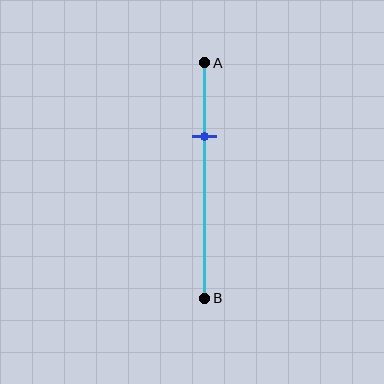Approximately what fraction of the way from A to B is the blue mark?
The blue mark is approximately 30% of the way from A to B.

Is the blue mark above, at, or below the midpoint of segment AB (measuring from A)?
The blue mark is above the midpoint of segment AB.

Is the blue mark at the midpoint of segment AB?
No, the mark is at about 30% from A, not at the 50% midpoint.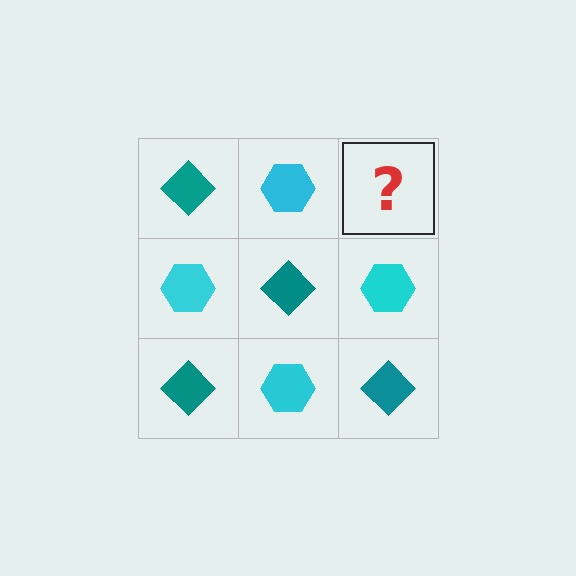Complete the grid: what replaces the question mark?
The question mark should be replaced with a teal diamond.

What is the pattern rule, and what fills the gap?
The rule is that it alternates teal diamond and cyan hexagon in a checkerboard pattern. The gap should be filled with a teal diamond.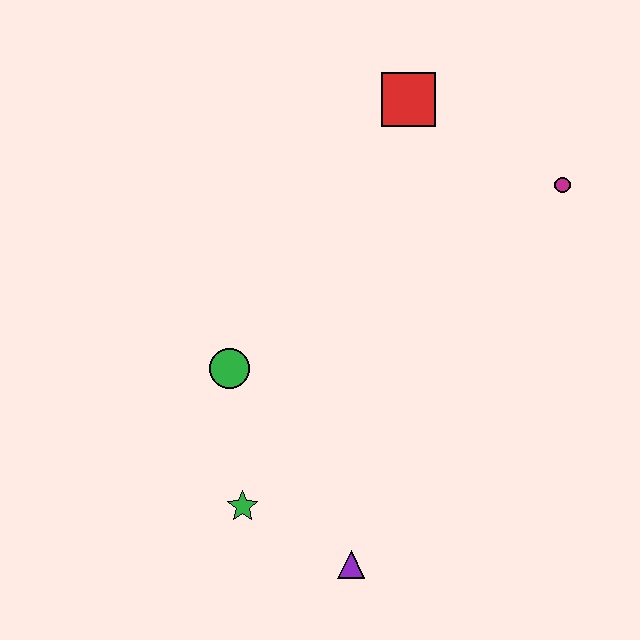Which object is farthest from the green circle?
The magenta circle is farthest from the green circle.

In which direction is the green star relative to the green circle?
The green star is below the green circle.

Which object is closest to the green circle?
The green star is closest to the green circle.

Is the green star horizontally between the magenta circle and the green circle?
Yes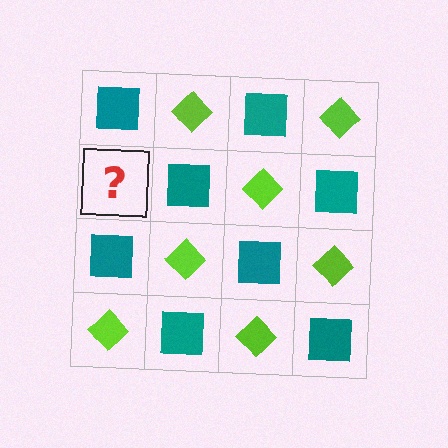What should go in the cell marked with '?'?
The missing cell should contain a lime diamond.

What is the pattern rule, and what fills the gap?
The rule is that it alternates teal square and lime diamond in a checkerboard pattern. The gap should be filled with a lime diamond.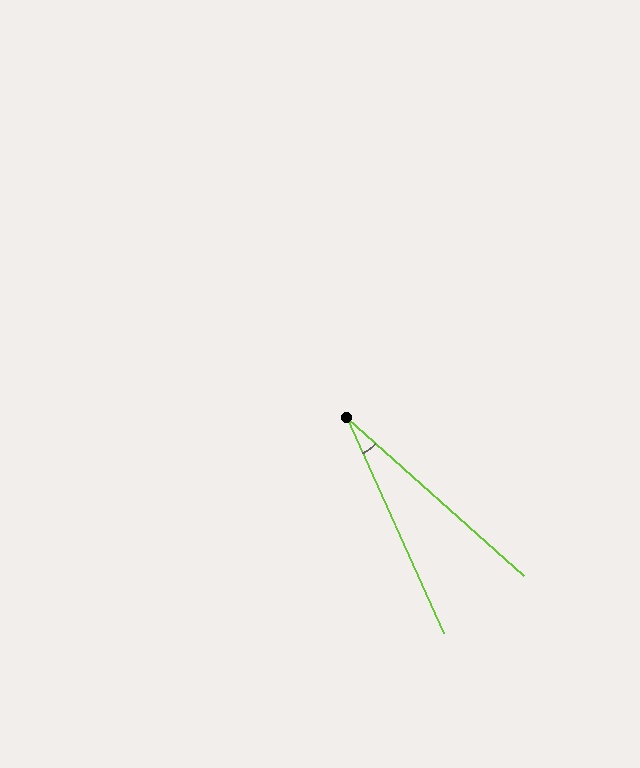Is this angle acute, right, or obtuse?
It is acute.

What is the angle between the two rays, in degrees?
Approximately 24 degrees.